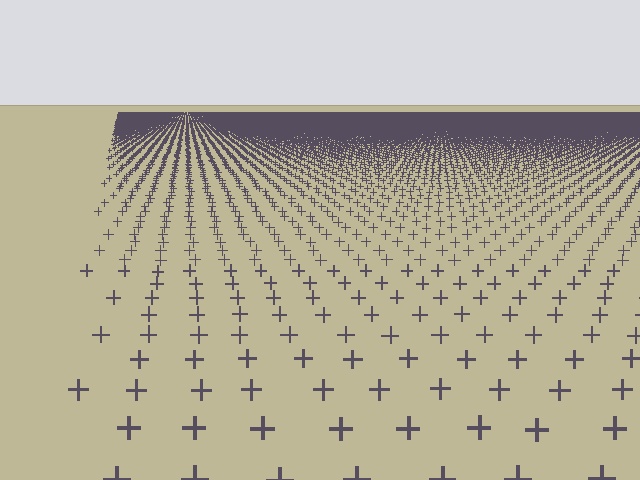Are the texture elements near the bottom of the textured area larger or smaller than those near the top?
Larger. Near the bottom, elements are closer to the viewer and appear at a bigger on-screen size.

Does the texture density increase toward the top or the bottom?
Density increases toward the top.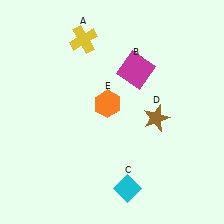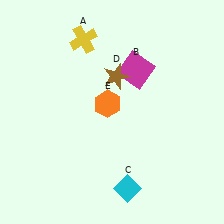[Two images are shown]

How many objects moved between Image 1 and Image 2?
1 object moved between the two images.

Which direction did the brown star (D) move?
The brown star (D) moved up.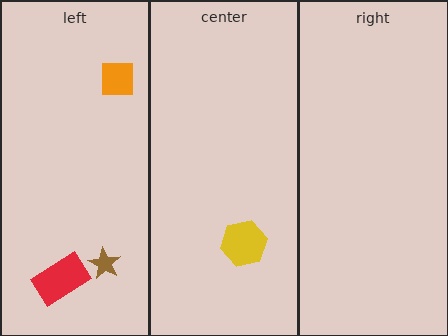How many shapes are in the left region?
3.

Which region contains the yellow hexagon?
The center region.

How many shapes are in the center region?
1.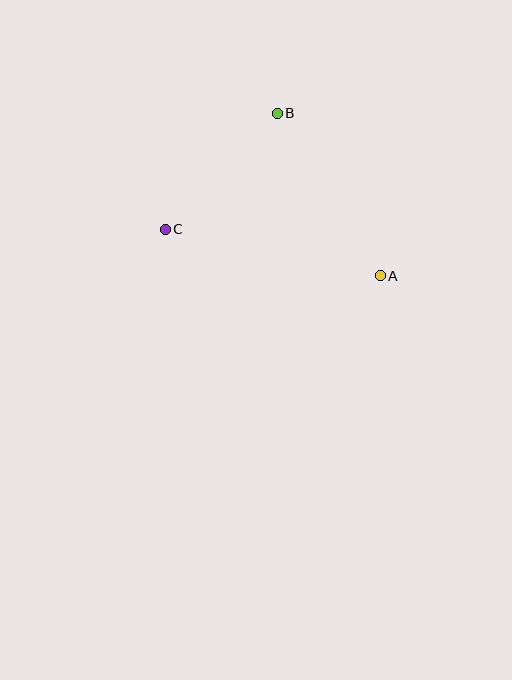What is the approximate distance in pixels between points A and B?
The distance between A and B is approximately 193 pixels.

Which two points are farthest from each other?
Points A and C are farthest from each other.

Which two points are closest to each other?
Points B and C are closest to each other.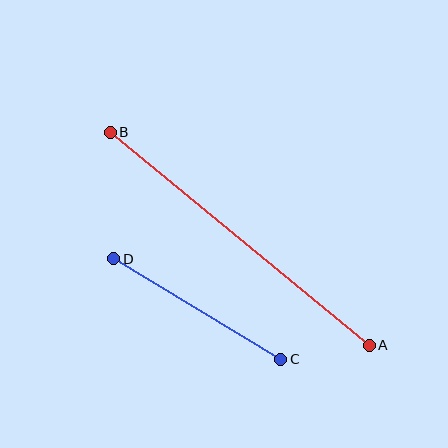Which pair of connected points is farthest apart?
Points A and B are farthest apart.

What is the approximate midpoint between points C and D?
The midpoint is at approximately (197, 309) pixels.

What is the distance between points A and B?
The distance is approximately 335 pixels.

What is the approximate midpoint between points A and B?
The midpoint is at approximately (240, 239) pixels.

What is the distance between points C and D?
The distance is approximately 195 pixels.